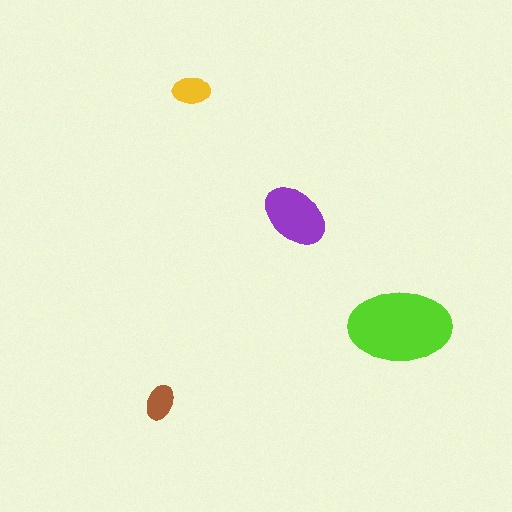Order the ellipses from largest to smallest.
the lime one, the purple one, the yellow one, the brown one.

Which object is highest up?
The yellow ellipse is topmost.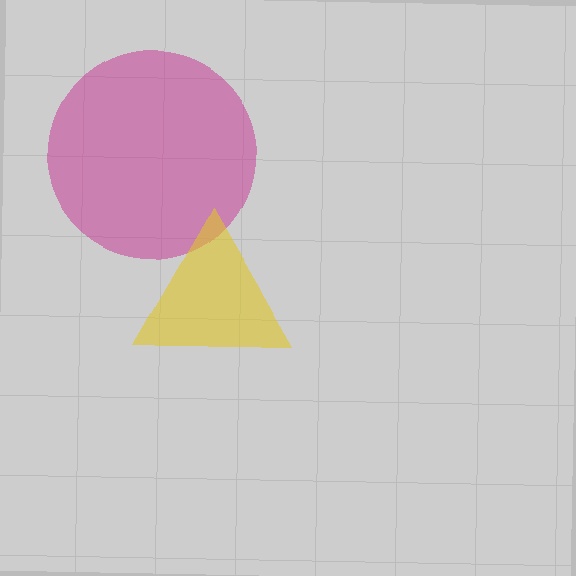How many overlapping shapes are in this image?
There are 2 overlapping shapes in the image.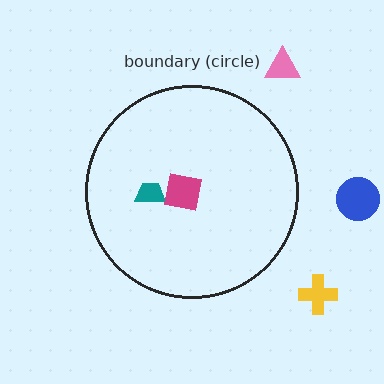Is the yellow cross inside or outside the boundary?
Outside.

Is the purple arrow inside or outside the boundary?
Inside.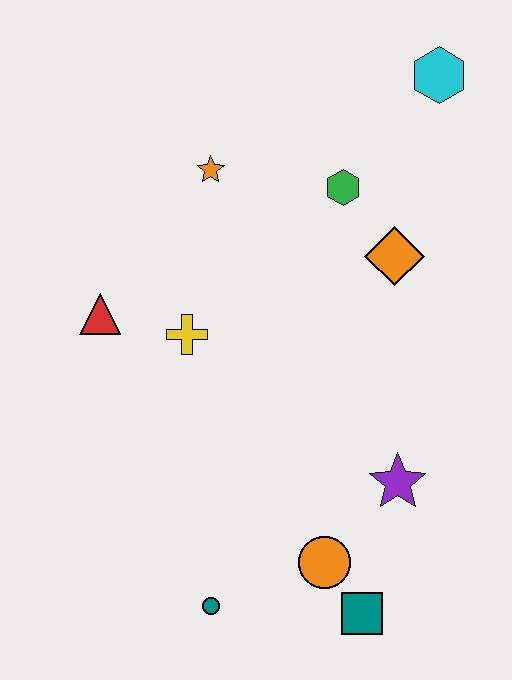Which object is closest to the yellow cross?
The red triangle is closest to the yellow cross.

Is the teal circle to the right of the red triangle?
Yes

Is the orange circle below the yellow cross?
Yes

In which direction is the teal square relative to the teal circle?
The teal square is to the right of the teal circle.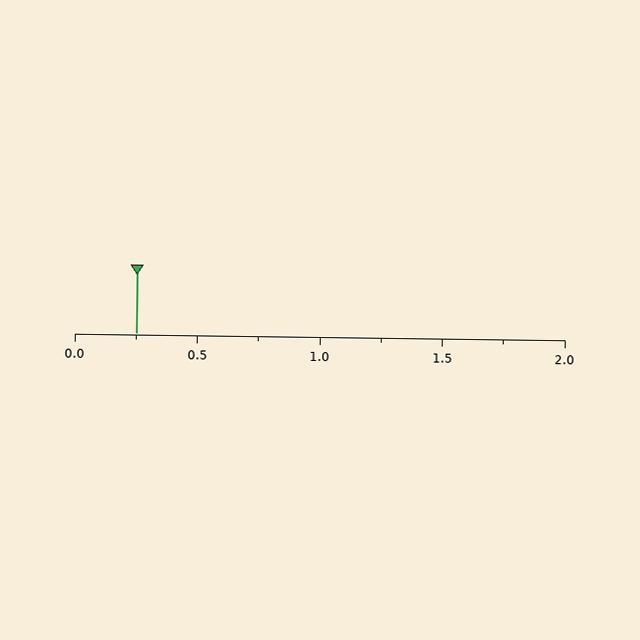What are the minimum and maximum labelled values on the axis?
The axis runs from 0.0 to 2.0.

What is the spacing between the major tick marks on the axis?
The major ticks are spaced 0.5 apart.